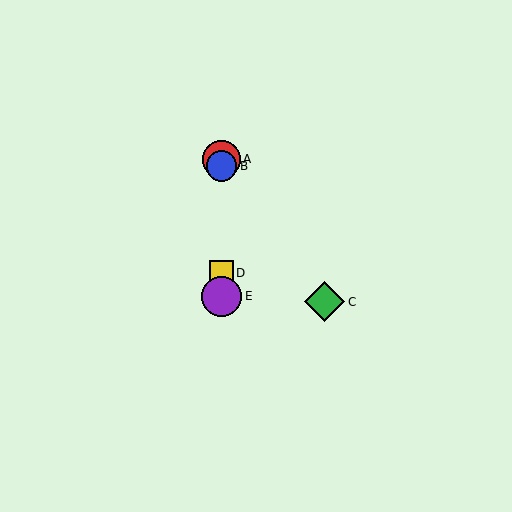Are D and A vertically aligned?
Yes, both are at x≈221.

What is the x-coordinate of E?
Object E is at x≈221.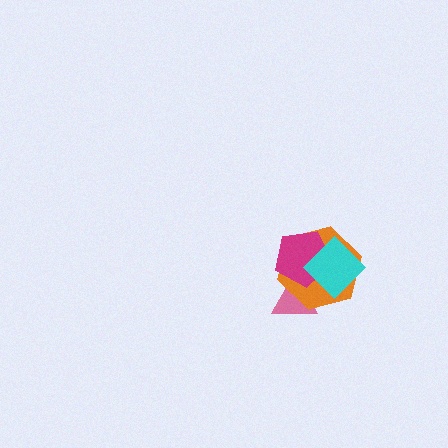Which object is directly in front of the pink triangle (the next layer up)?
The orange hexagon is directly in front of the pink triangle.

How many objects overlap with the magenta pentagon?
3 objects overlap with the magenta pentagon.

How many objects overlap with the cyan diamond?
3 objects overlap with the cyan diamond.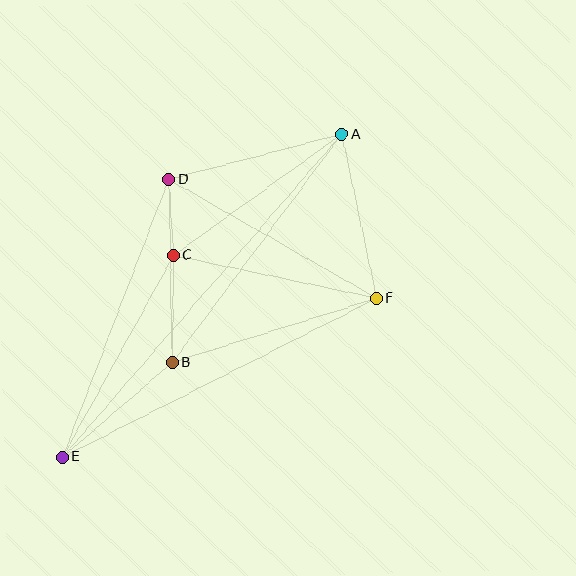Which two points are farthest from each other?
Points A and E are farthest from each other.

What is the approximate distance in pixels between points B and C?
The distance between B and C is approximately 107 pixels.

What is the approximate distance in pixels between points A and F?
The distance between A and F is approximately 167 pixels.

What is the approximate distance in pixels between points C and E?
The distance between C and E is approximately 230 pixels.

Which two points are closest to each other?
Points C and D are closest to each other.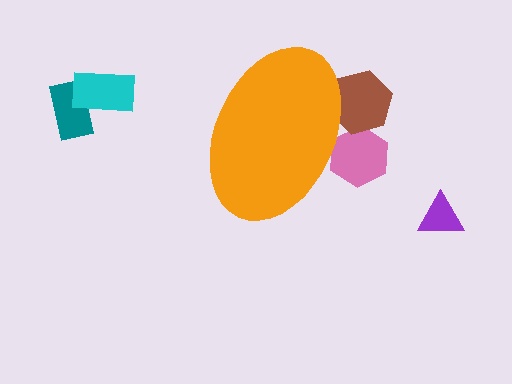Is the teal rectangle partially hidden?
No, the teal rectangle is fully visible.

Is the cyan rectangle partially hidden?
No, the cyan rectangle is fully visible.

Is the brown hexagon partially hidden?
Yes, the brown hexagon is partially hidden behind the orange ellipse.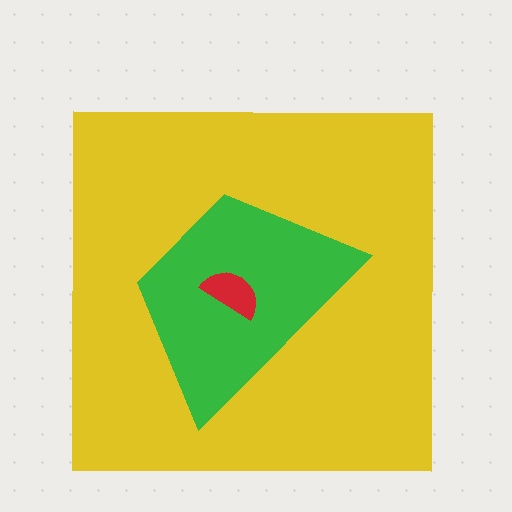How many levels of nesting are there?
3.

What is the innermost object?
The red semicircle.